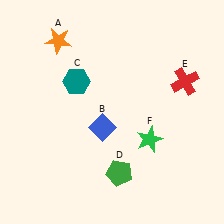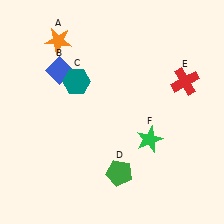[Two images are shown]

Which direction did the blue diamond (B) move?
The blue diamond (B) moved up.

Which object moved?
The blue diamond (B) moved up.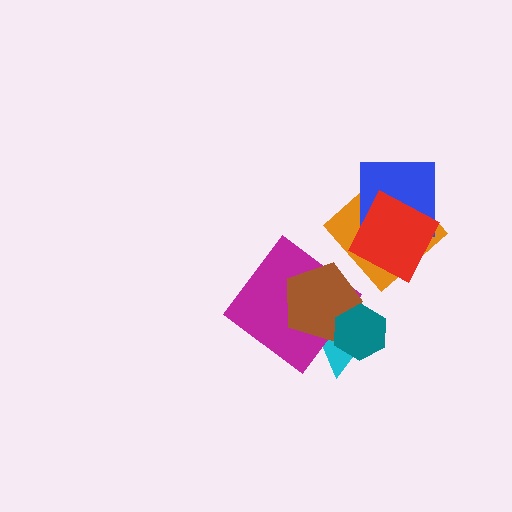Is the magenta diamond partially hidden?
Yes, it is partially covered by another shape.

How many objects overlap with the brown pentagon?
3 objects overlap with the brown pentagon.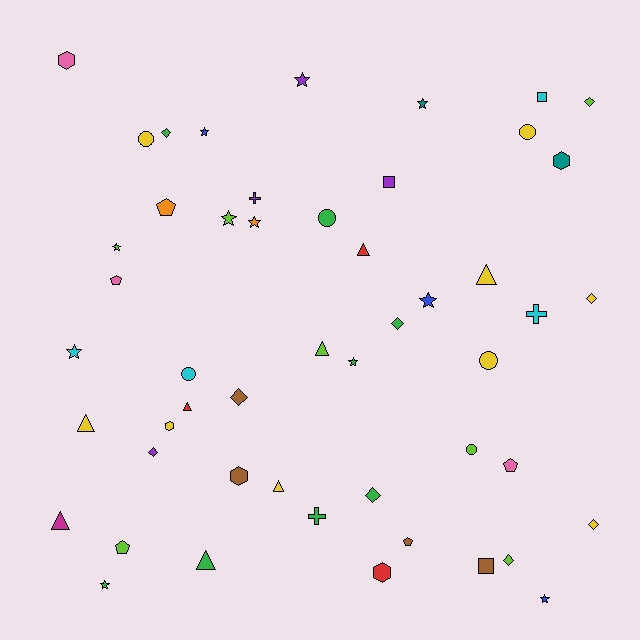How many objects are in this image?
There are 50 objects.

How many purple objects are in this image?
There are 4 purple objects.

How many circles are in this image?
There are 6 circles.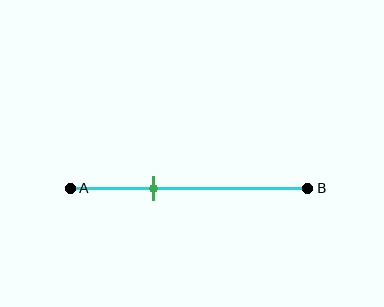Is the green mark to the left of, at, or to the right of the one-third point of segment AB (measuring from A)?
The green mark is approximately at the one-third point of segment AB.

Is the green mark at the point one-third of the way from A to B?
Yes, the mark is approximately at the one-third point.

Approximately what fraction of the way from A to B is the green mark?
The green mark is approximately 35% of the way from A to B.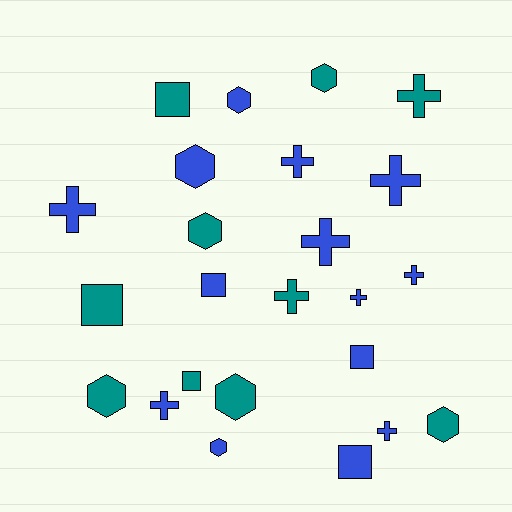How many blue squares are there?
There are 3 blue squares.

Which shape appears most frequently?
Cross, with 10 objects.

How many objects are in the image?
There are 24 objects.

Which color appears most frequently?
Blue, with 14 objects.